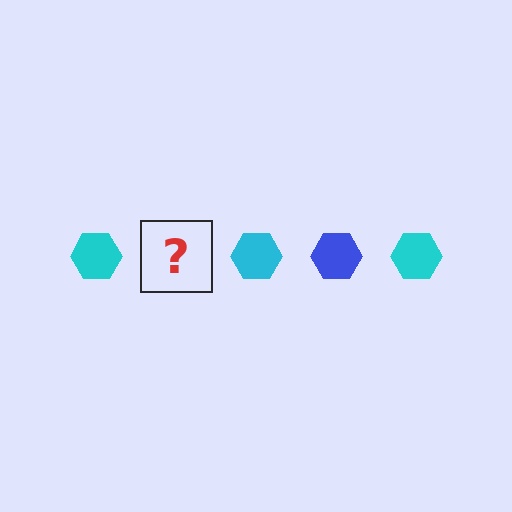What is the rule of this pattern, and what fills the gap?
The rule is that the pattern cycles through cyan, blue hexagons. The gap should be filled with a blue hexagon.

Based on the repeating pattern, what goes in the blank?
The blank should be a blue hexagon.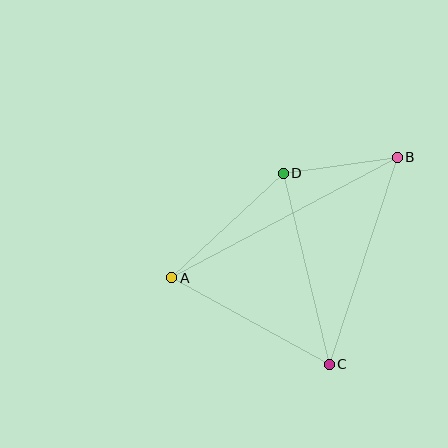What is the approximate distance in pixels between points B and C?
The distance between B and C is approximately 218 pixels.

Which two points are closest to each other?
Points B and D are closest to each other.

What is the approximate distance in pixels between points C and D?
The distance between C and D is approximately 196 pixels.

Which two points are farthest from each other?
Points A and B are farthest from each other.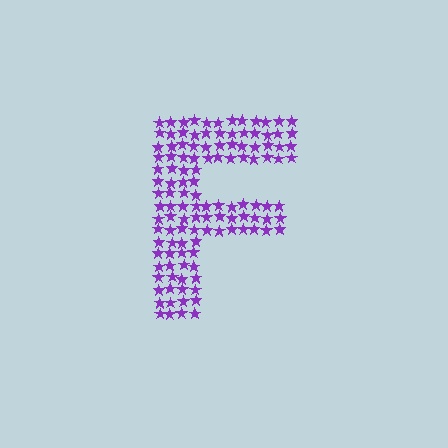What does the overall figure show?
The overall figure shows the letter F.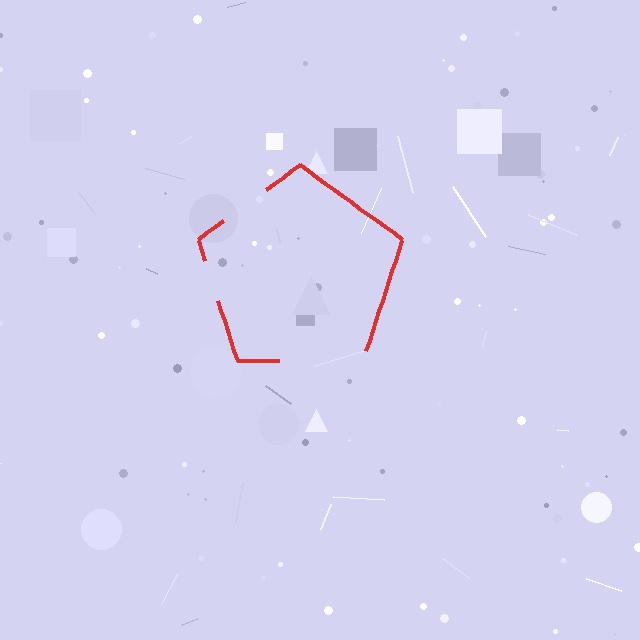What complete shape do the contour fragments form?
The contour fragments form a pentagon.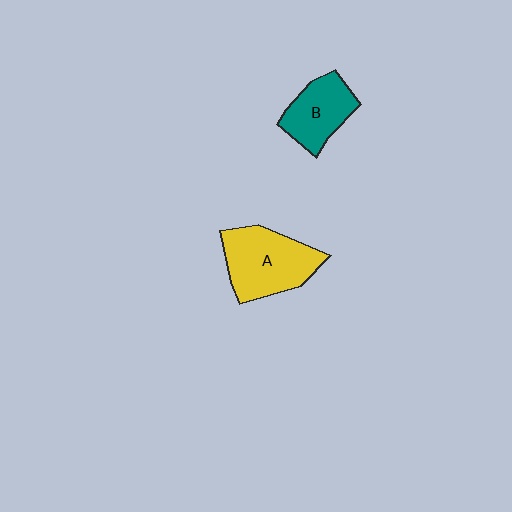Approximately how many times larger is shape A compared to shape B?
Approximately 1.4 times.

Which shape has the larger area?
Shape A (yellow).